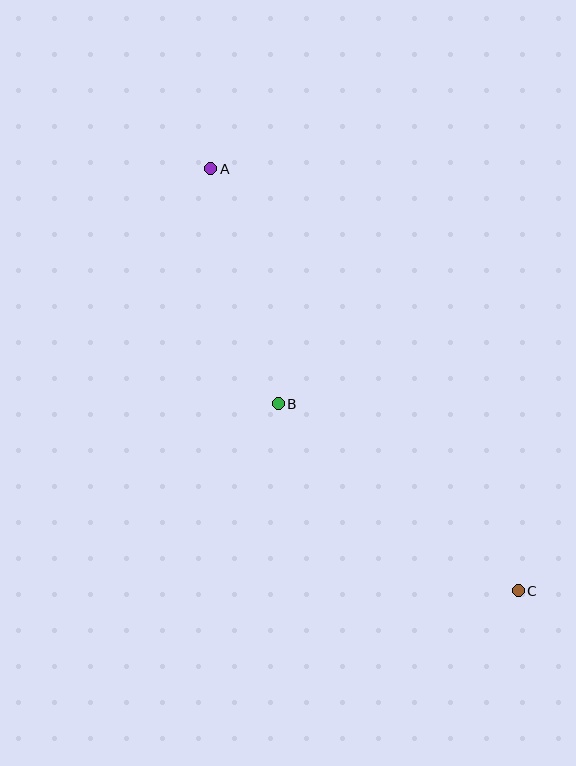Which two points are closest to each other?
Points A and B are closest to each other.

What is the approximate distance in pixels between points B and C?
The distance between B and C is approximately 304 pixels.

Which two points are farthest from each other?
Points A and C are farthest from each other.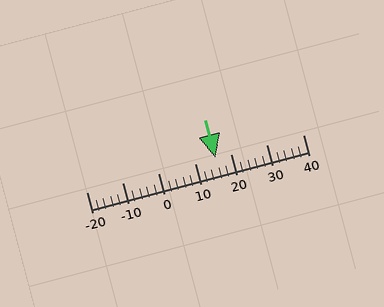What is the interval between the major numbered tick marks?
The major tick marks are spaced 10 units apart.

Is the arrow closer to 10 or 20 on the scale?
The arrow is closer to 20.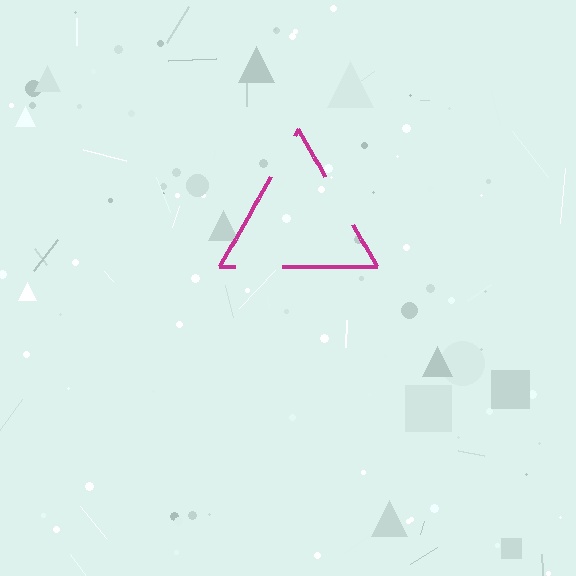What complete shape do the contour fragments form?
The contour fragments form a triangle.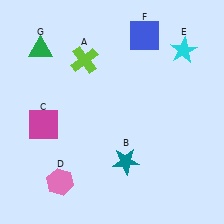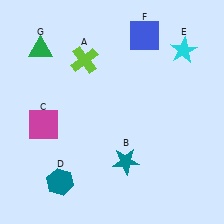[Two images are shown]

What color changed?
The hexagon (D) changed from pink in Image 1 to teal in Image 2.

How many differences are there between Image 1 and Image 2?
There is 1 difference between the two images.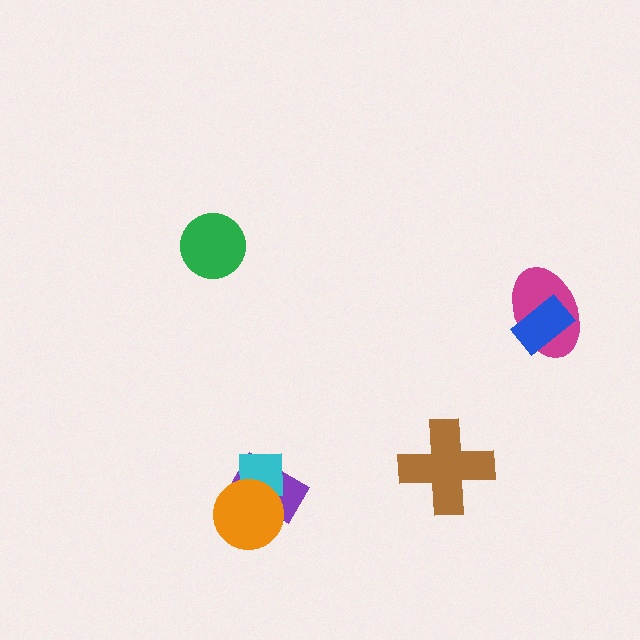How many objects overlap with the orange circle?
2 objects overlap with the orange circle.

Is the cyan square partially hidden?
Yes, it is partially covered by another shape.